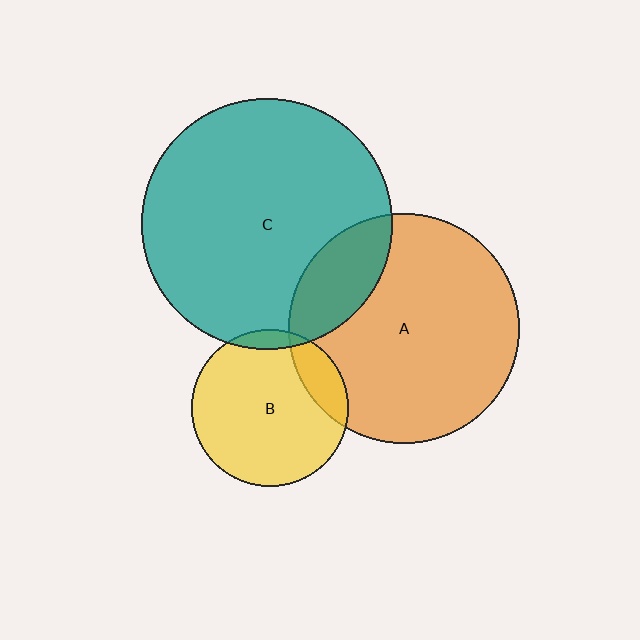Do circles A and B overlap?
Yes.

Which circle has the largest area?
Circle C (teal).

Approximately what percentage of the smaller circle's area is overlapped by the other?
Approximately 15%.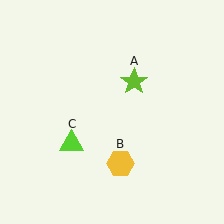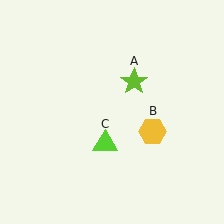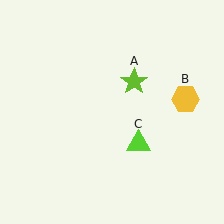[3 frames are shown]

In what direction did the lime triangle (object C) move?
The lime triangle (object C) moved right.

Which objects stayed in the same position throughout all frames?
Lime star (object A) remained stationary.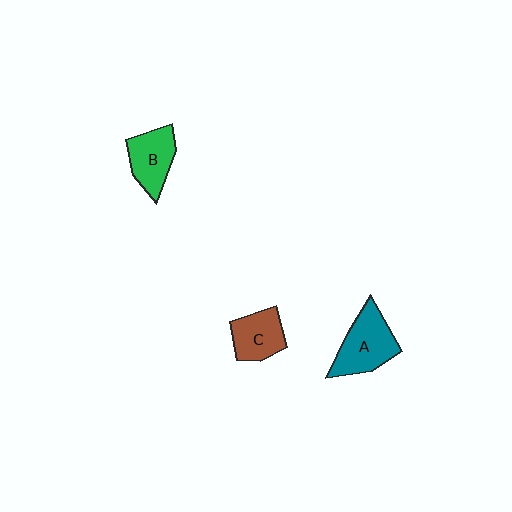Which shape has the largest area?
Shape A (teal).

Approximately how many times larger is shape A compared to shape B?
Approximately 1.2 times.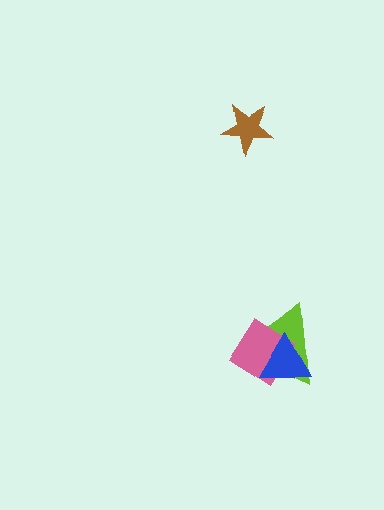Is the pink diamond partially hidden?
Yes, it is partially covered by another shape.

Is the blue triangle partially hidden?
No, no other shape covers it.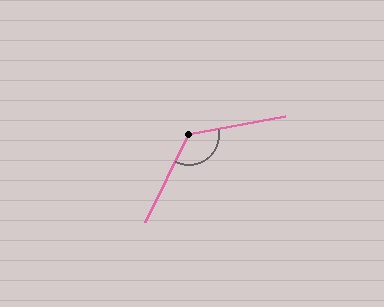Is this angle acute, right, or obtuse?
It is obtuse.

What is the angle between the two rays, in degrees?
Approximately 127 degrees.